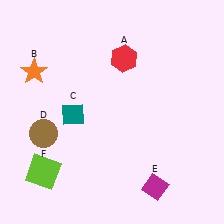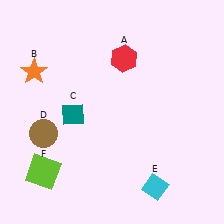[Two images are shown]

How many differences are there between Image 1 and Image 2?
There is 1 difference between the two images.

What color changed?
The diamond (E) changed from magenta in Image 1 to cyan in Image 2.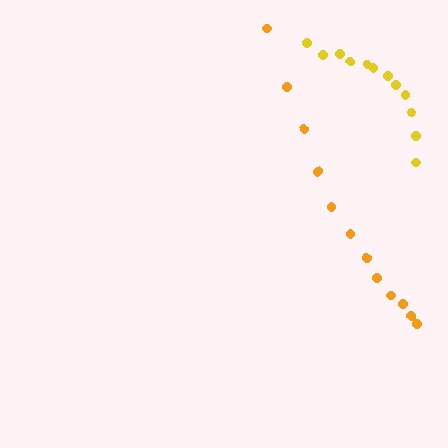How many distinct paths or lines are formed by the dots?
There are 2 distinct paths.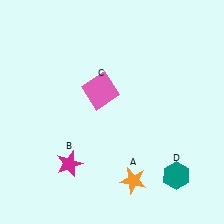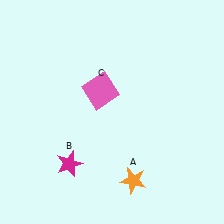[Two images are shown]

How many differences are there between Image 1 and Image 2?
There is 1 difference between the two images.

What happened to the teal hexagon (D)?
The teal hexagon (D) was removed in Image 2. It was in the bottom-right area of Image 1.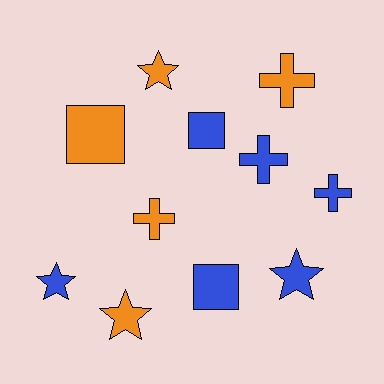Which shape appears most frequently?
Cross, with 4 objects.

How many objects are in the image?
There are 11 objects.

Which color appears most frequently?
Blue, with 6 objects.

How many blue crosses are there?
There are 2 blue crosses.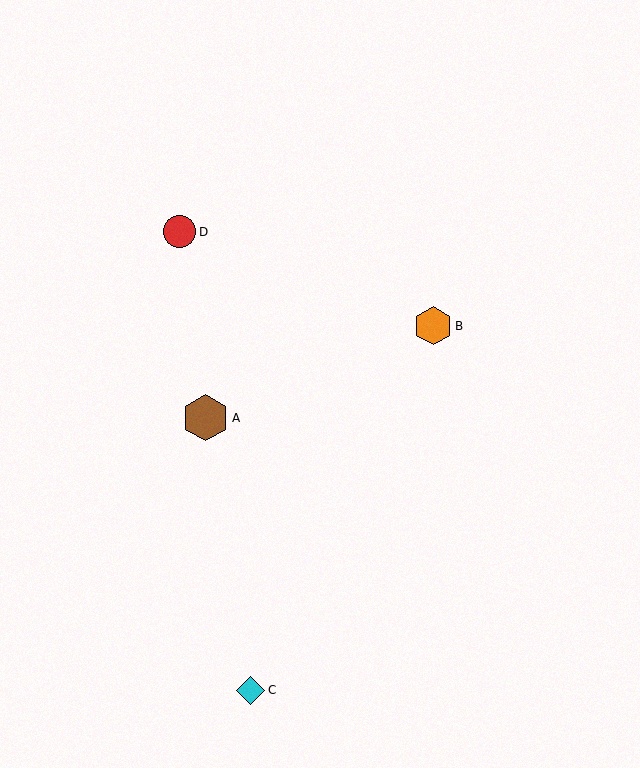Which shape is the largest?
The brown hexagon (labeled A) is the largest.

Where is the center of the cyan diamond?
The center of the cyan diamond is at (251, 691).